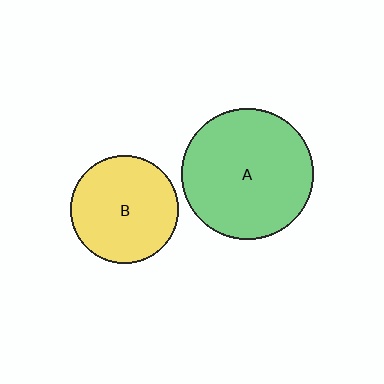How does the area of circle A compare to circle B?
Approximately 1.5 times.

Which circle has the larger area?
Circle A (green).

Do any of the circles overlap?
No, none of the circles overlap.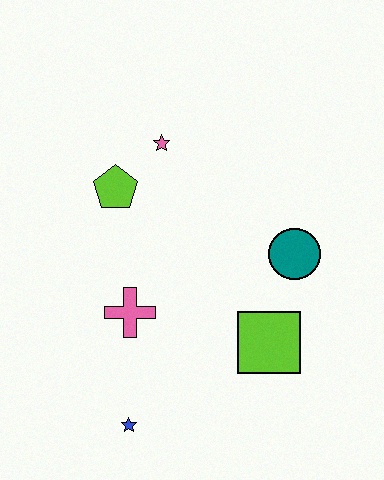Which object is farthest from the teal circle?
The blue star is farthest from the teal circle.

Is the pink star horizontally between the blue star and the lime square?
Yes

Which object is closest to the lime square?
The teal circle is closest to the lime square.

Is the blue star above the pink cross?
No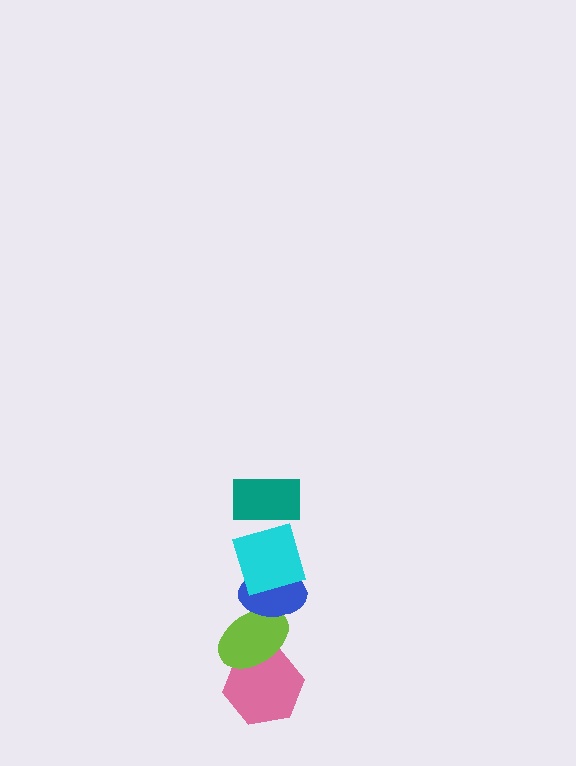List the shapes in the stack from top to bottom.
From top to bottom: the teal rectangle, the cyan square, the blue ellipse, the lime ellipse, the pink hexagon.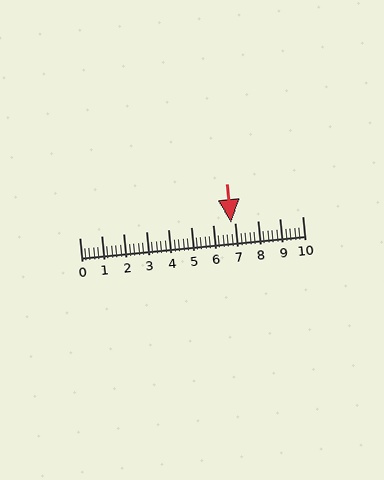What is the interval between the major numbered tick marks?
The major tick marks are spaced 1 units apart.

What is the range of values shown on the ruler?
The ruler shows values from 0 to 10.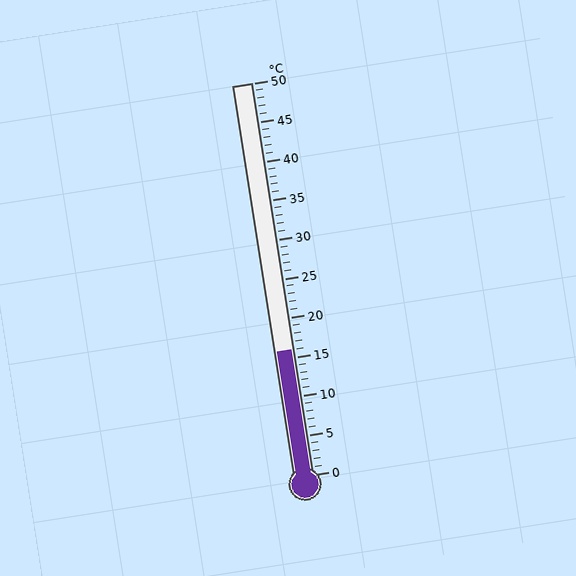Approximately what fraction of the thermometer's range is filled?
The thermometer is filled to approximately 30% of its range.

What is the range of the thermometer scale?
The thermometer scale ranges from 0°C to 50°C.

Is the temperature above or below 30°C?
The temperature is below 30°C.